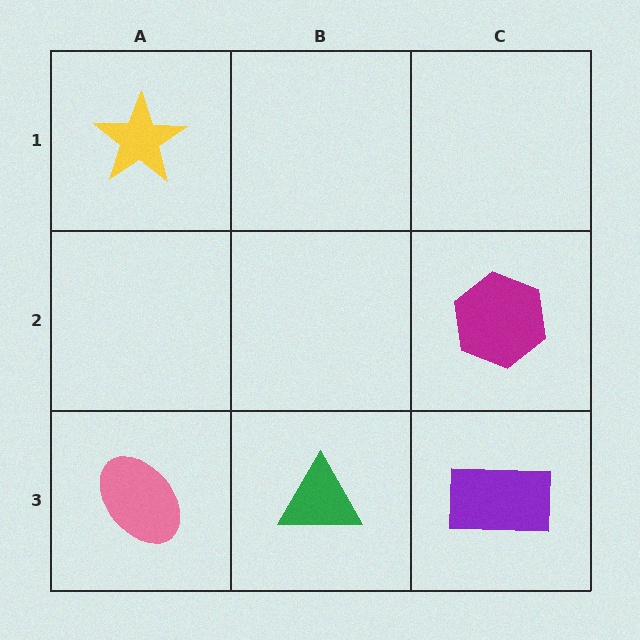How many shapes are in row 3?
3 shapes.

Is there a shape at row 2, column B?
No, that cell is empty.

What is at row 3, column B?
A green triangle.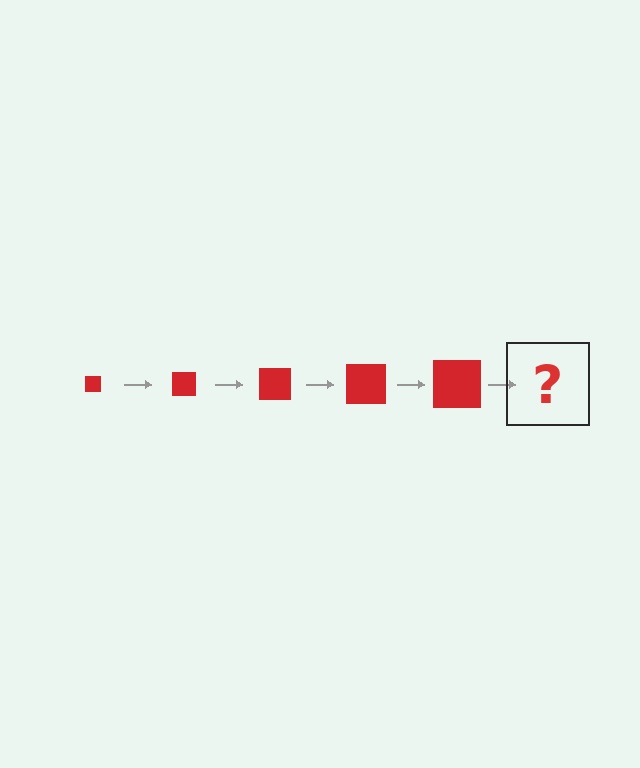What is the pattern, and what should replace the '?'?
The pattern is that the square gets progressively larger each step. The '?' should be a red square, larger than the previous one.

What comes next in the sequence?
The next element should be a red square, larger than the previous one.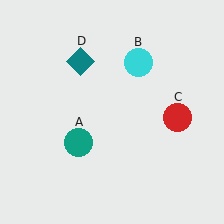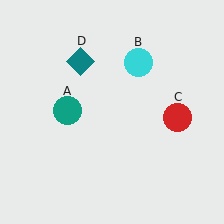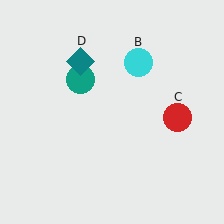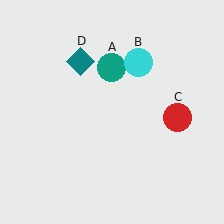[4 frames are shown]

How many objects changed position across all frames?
1 object changed position: teal circle (object A).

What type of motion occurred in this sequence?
The teal circle (object A) rotated clockwise around the center of the scene.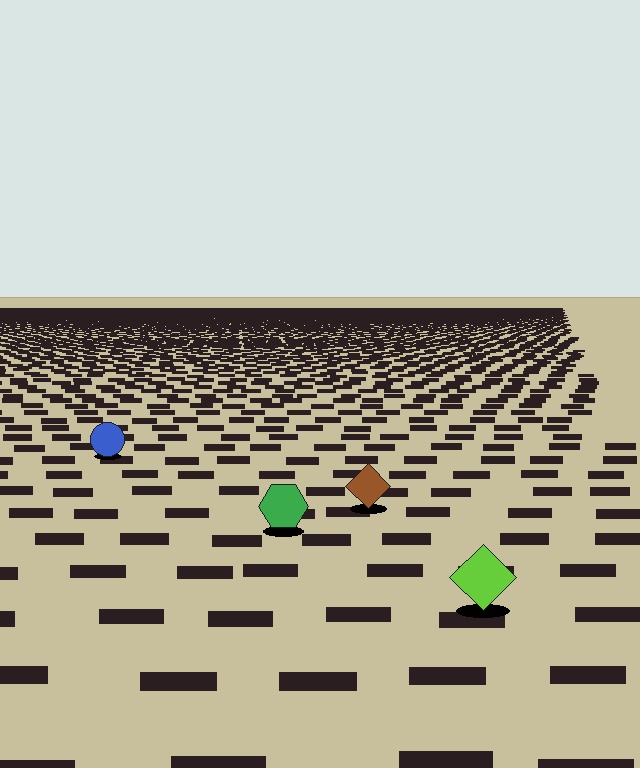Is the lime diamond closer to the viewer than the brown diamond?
Yes. The lime diamond is closer — you can tell from the texture gradient: the ground texture is coarser near it.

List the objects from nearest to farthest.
From nearest to farthest: the lime diamond, the green hexagon, the brown diamond, the blue circle.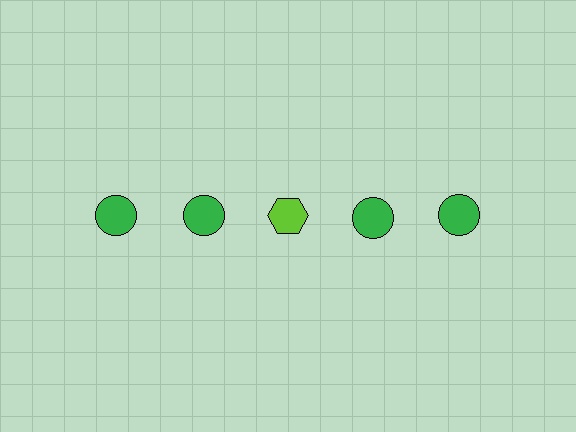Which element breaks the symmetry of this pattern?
The lime hexagon in the top row, center column breaks the symmetry. All other shapes are green circles.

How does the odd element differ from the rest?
It differs in both color (lime instead of green) and shape (hexagon instead of circle).